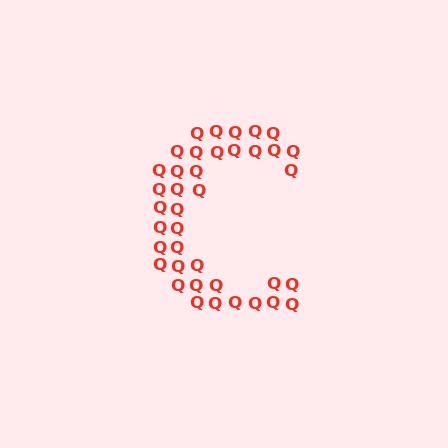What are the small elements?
The small elements are letter Q's.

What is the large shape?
The large shape is the letter C.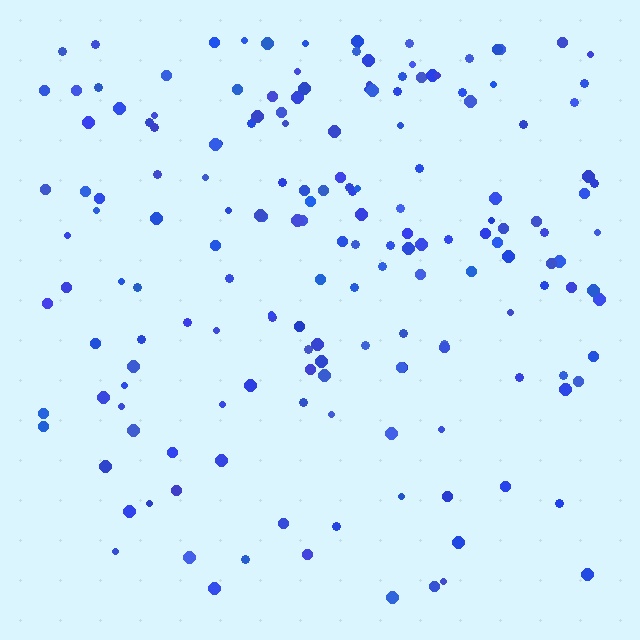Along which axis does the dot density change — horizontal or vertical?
Vertical.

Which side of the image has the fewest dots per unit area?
The bottom.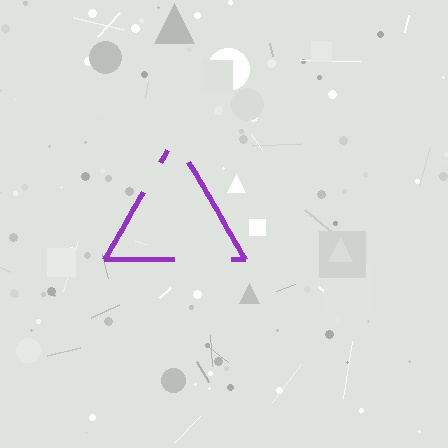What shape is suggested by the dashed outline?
The dashed outline suggests a triangle.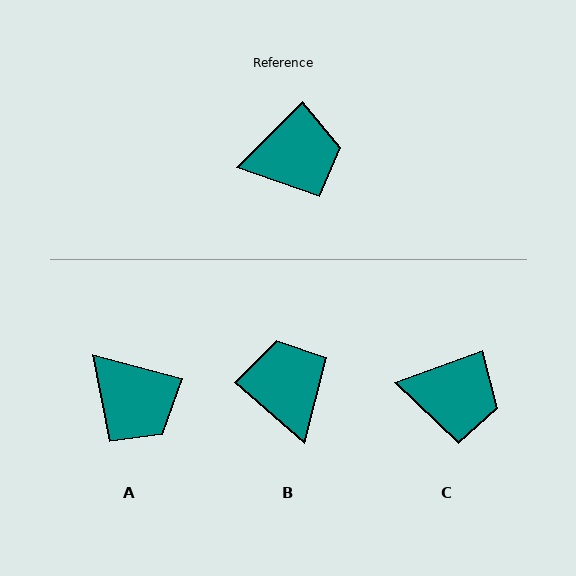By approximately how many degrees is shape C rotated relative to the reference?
Approximately 25 degrees clockwise.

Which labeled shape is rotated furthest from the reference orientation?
B, about 94 degrees away.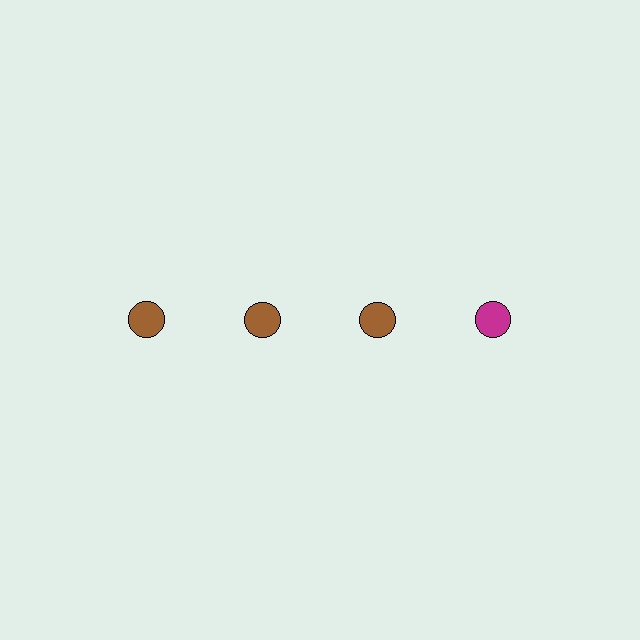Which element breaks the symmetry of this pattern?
The magenta circle in the top row, second from right column breaks the symmetry. All other shapes are brown circles.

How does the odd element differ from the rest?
It has a different color: magenta instead of brown.